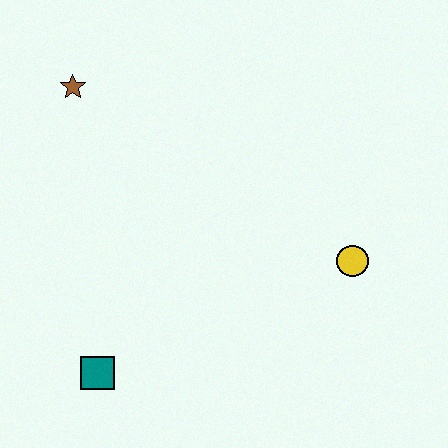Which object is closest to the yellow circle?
The teal square is closest to the yellow circle.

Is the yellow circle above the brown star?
No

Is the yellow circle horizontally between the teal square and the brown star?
No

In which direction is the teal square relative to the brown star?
The teal square is below the brown star.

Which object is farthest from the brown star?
The yellow circle is farthest from the brown star.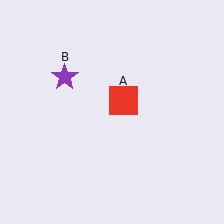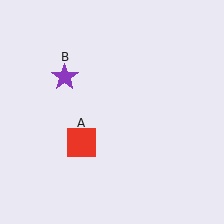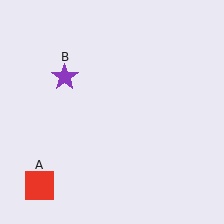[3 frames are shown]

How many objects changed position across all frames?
1 object changed position: red square (object A).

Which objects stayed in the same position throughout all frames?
Purple star (object B) remained stationary.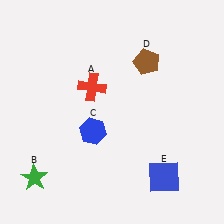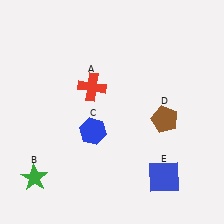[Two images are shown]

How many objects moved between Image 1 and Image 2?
1 object moved between the two images.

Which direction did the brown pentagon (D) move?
The brown pentagon (D) moved down.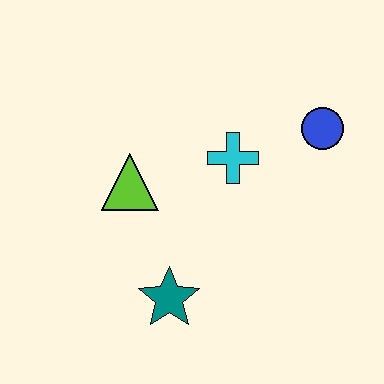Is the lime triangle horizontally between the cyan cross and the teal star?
No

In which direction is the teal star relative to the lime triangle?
The teal star is below the lime triangle.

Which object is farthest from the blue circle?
The teal star is farthest from the blue circle.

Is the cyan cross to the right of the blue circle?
No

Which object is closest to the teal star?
The lime triangle is closest to the teal star.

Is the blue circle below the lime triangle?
No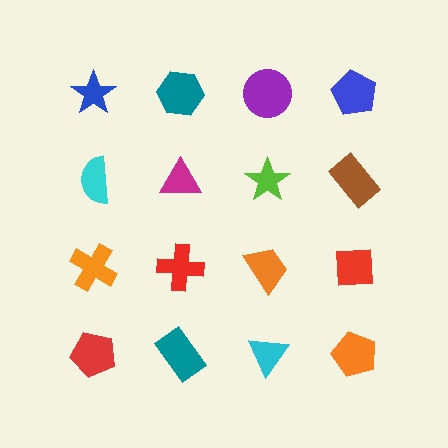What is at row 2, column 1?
A cyan semicircle.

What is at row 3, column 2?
A red cross.